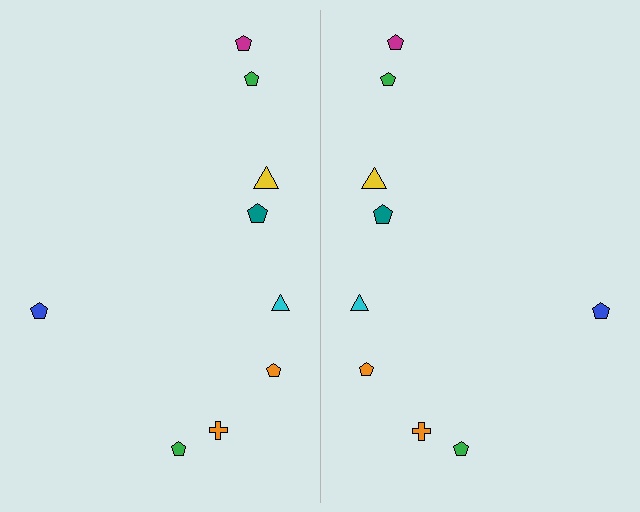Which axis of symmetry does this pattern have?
The pattern has a vertical axis of symmetry running through the center of the image.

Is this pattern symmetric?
Yes, this pattern has bilateral (reflection) symmetry.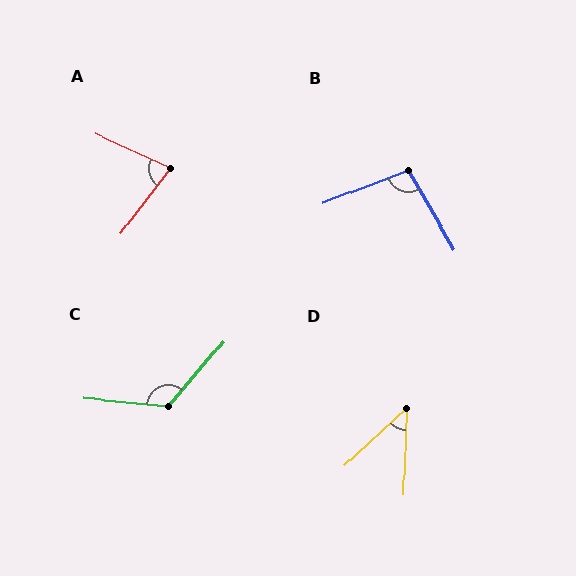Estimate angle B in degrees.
Approximately 99 degrees.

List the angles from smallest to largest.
D (45°), A (77°), B (99°), C (125°).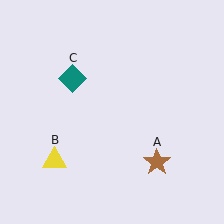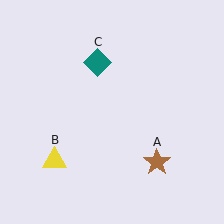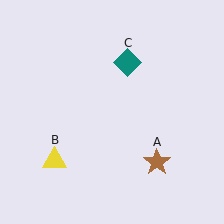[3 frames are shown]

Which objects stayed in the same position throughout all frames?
Brown star (object A) and yellow triangle (object B) remained stationary.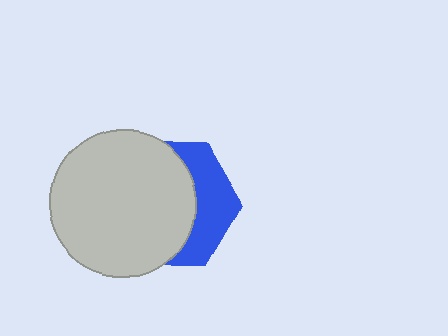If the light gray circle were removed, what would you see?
You would see the complete blue hexagon.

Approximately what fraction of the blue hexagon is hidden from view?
Roughly 65% of the blue hexagon is hidden behind the light gray circle.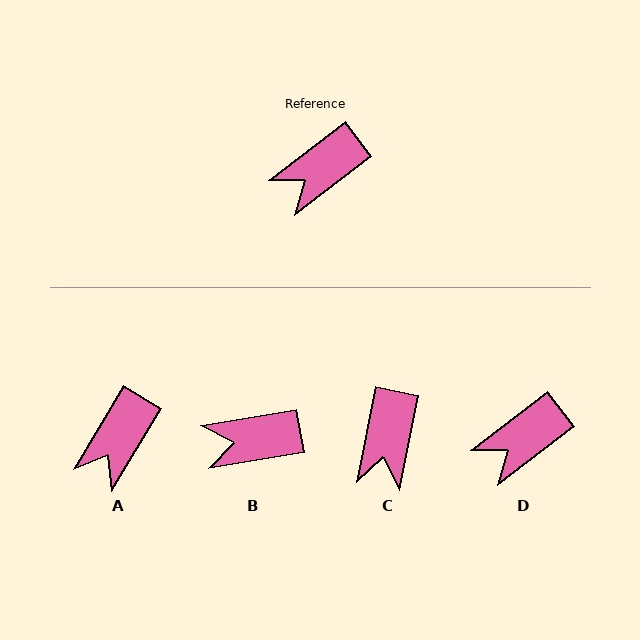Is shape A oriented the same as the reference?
No, it is off by about 22 degrees.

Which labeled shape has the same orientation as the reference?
D.